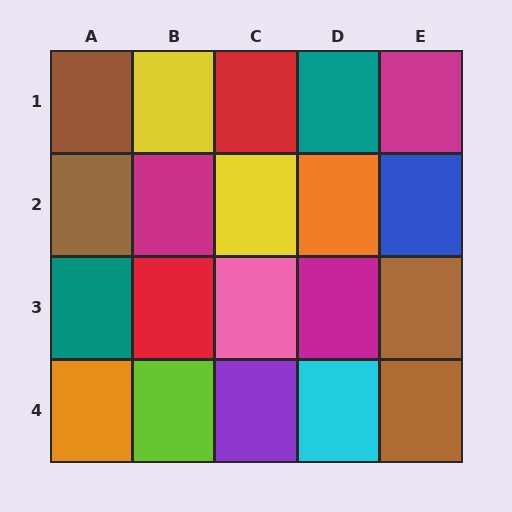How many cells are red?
2 cells are red.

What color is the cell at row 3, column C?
Pink.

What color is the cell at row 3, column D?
Magenta.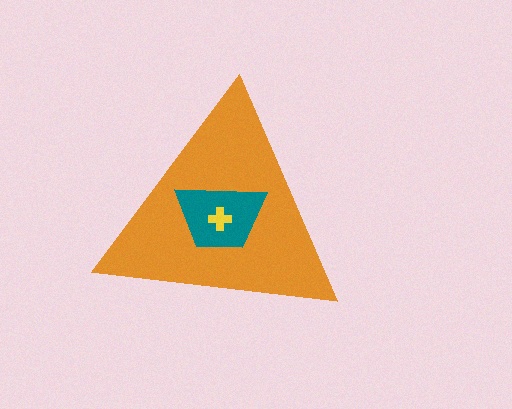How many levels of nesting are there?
3.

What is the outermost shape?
The orange triangle.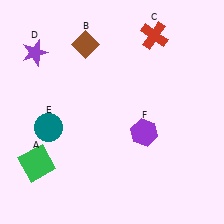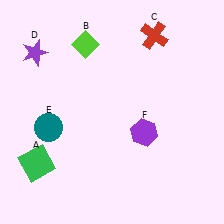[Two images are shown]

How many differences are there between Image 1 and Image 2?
There is 1 difference between the two images.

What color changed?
The diamond (B) changed from brown in Image 1 to lime in Image 2.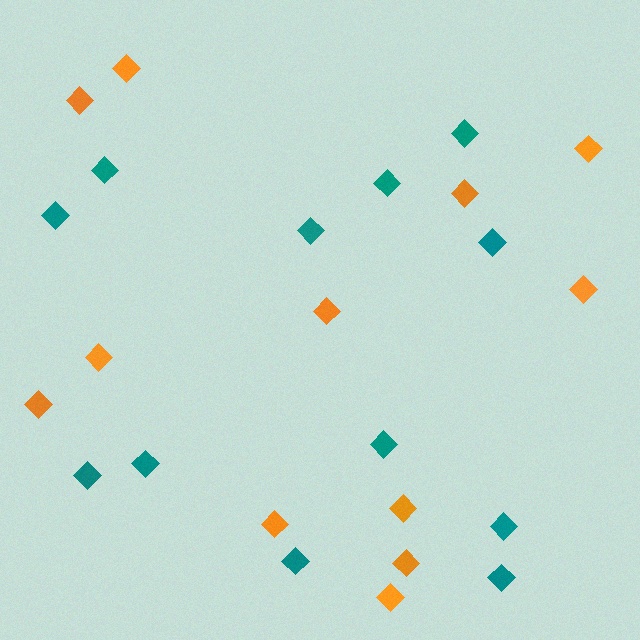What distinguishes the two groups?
There are 2 groups: one group of teal diamonds (12) and one group of orange diamonds (12).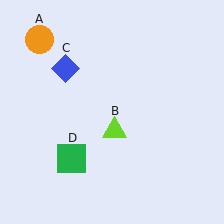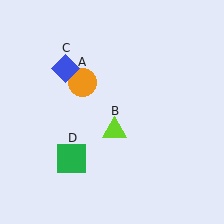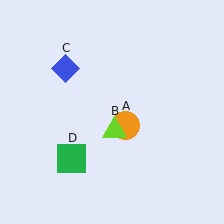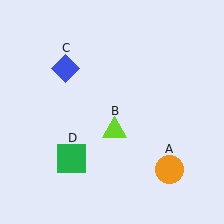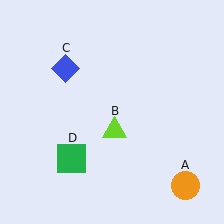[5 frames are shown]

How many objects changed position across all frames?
1 object changed position: orange circle (object A).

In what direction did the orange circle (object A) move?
The orange circle (object A) moved down and to the right.